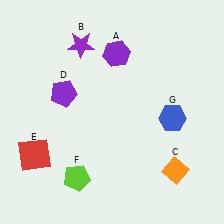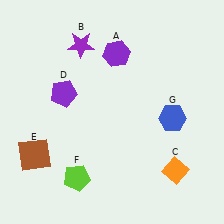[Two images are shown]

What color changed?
The square (E) changed from red in Image 1 to brown in Image 2.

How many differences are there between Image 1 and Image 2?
There is 1 difference between the two images.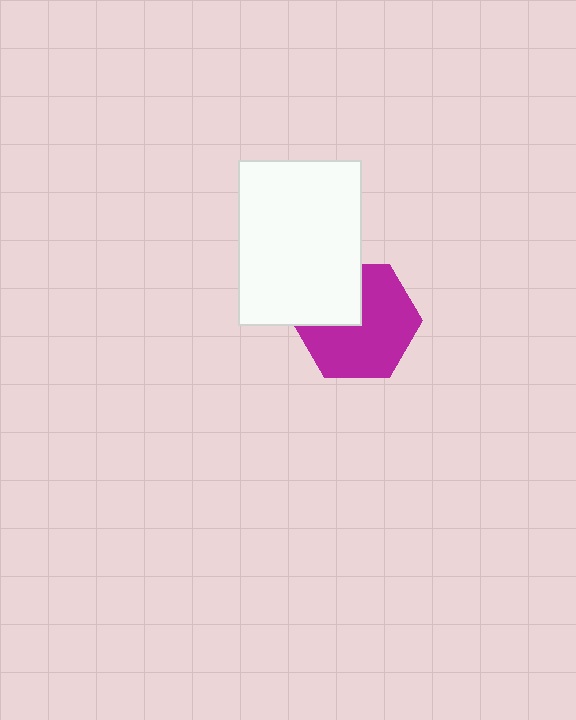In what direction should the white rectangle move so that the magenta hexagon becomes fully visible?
The white rectangle should move toward the upper-left. That is the shortest direction to clear the overlap and leave the magenta hexagon fully visible.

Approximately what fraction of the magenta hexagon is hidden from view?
Roughly 30% of the magenta hexagon is hidden behind the white rectangle.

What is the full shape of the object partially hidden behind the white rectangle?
The partially hidden object is a magenta hexagon.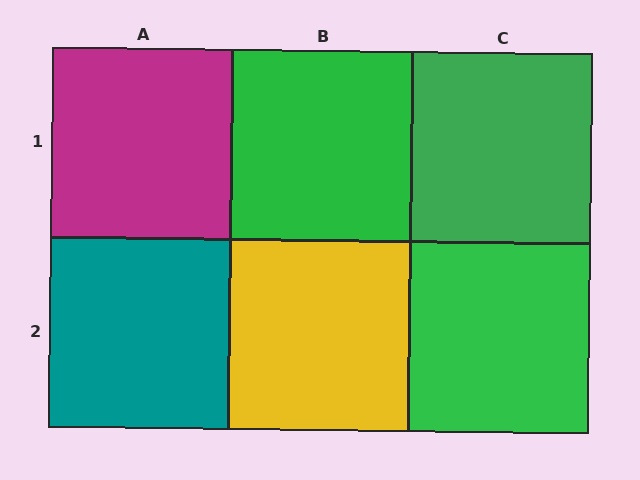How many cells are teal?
1 cell is teal.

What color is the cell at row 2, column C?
Green.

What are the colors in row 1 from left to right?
Magenta, green, green.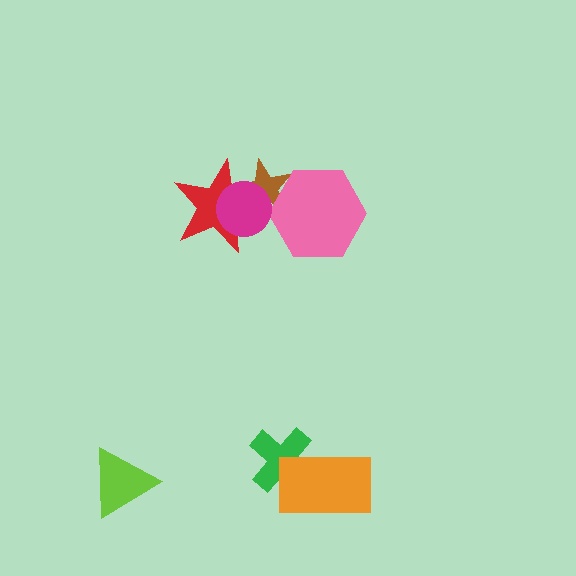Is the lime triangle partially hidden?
No, no other shape covers it.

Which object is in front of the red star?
The magenta circle is in front of the red star.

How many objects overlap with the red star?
2 objects overlap with the red star.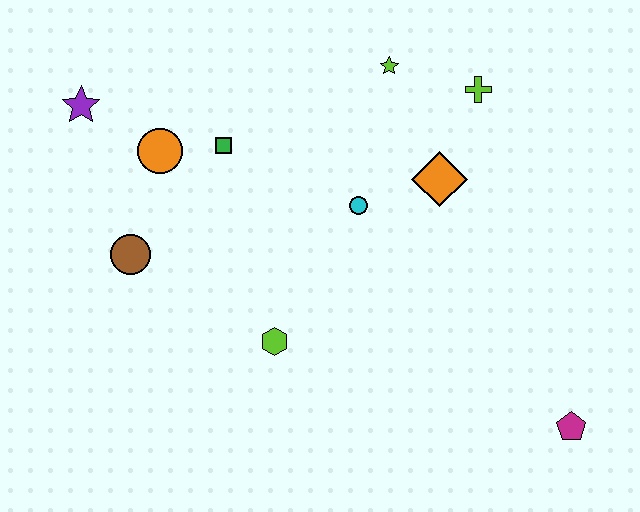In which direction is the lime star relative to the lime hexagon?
The lime star is above the lime hexagon.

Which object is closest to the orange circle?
The green square is closest to the orange circle.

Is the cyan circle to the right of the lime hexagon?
Yes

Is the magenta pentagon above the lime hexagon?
No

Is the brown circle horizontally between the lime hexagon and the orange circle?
No